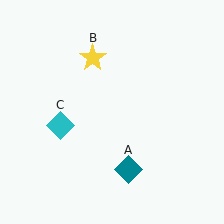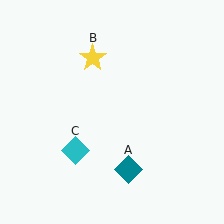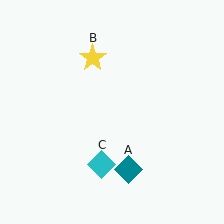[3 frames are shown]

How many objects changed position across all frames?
1 object changed position: cyan diamond (object C).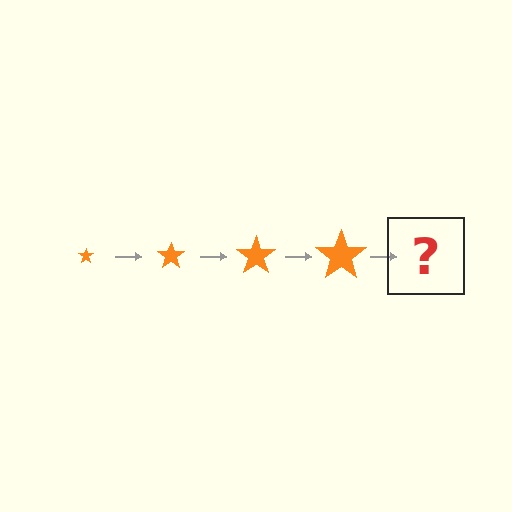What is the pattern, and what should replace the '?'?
The pattern is that the star gets progressively larger each step. The '?' should be an orange star, larger than the previous one.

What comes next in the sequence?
The next element should be an orange star, larger than the previous one.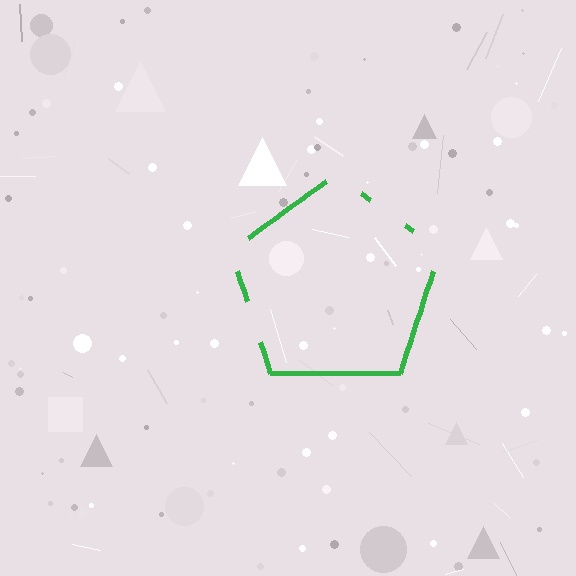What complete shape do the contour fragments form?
The contour fragments form a pentagon.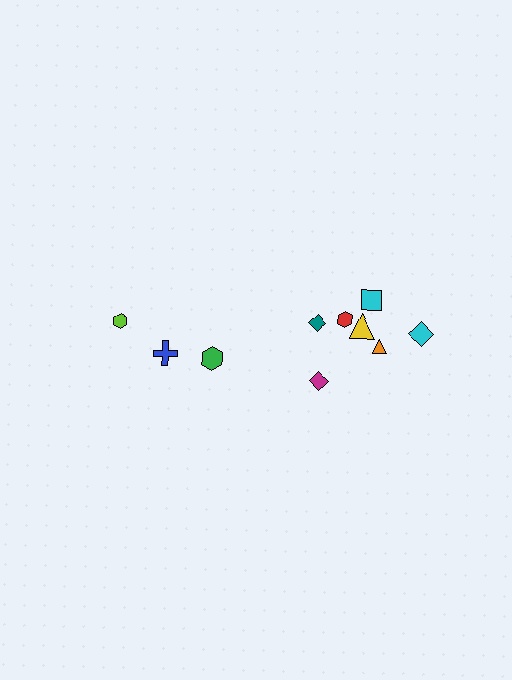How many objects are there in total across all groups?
There are 10 objects.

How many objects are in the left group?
There are 3 objects.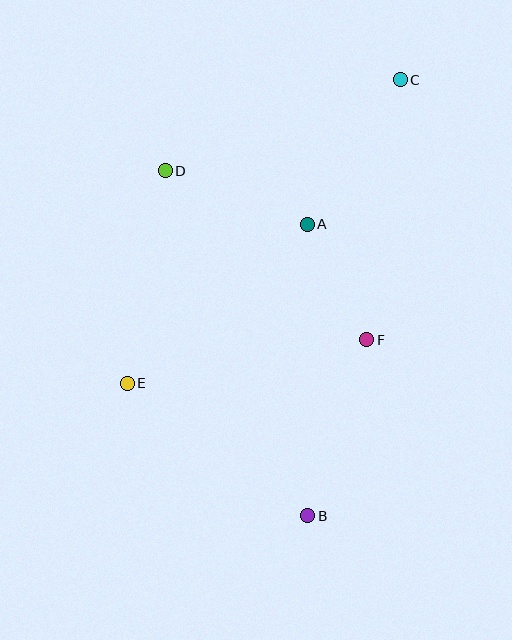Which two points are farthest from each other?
Points B and C are farthest from each other.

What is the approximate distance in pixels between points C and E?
The distance between C and E is approximately 408 pixels.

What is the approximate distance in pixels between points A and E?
The distance between A and E is approximately 240 pixels.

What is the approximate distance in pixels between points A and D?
The distance between A and D is approximately 151 pixels.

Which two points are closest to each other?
Points A and F are closest to each other.